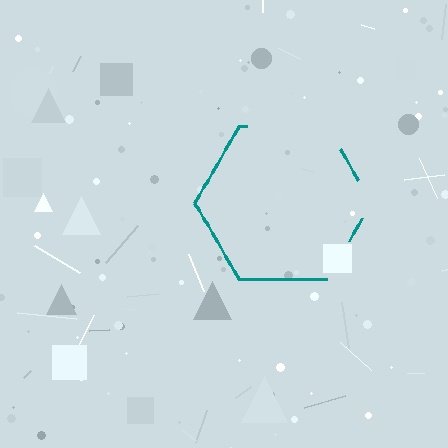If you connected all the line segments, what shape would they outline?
They would outline a hexagon.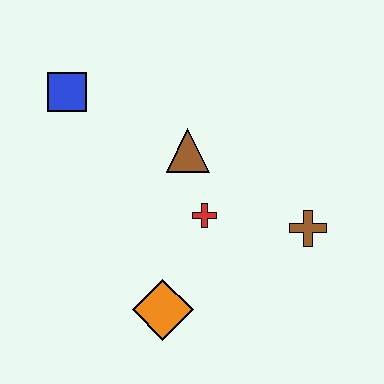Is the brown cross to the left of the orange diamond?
No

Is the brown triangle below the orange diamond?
No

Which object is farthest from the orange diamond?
The blue square is farthest from the orange diamond.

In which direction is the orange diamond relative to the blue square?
The orange diamond is below the blue square.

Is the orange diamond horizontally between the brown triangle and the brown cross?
No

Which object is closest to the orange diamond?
The red cross is closest to the orange diamond.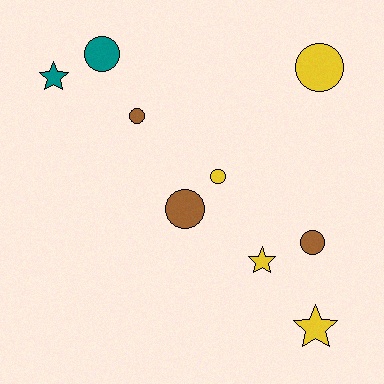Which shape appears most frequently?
Circle, with 6 objects.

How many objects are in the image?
There are 9 objects.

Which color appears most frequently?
Yellow, with 4 objects.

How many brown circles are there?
There are 3 brown circles.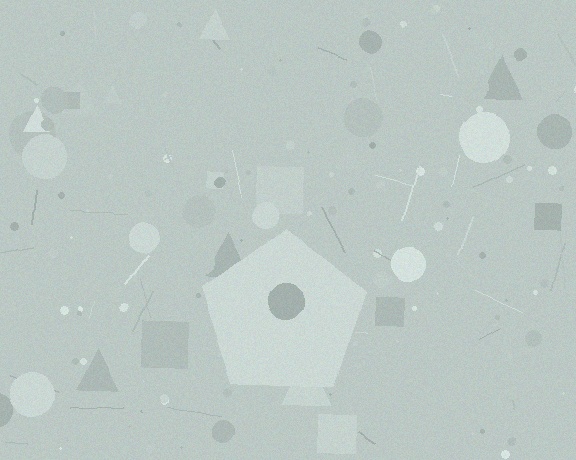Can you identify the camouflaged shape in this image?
The camouflaged shape is a pentagon.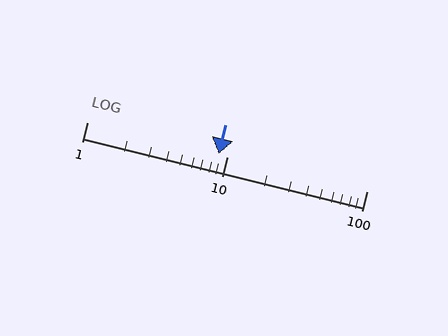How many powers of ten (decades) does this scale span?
The scale spans 2 decades, from 1 to 100.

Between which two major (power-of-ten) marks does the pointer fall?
The pointer is between 1 and 10.